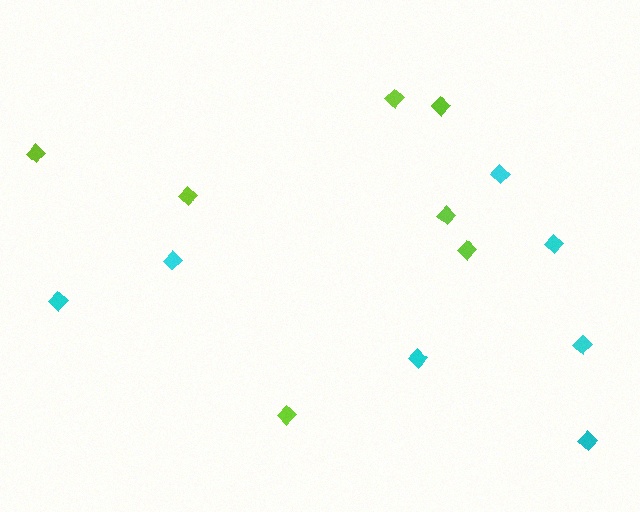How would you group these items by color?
There are 2 groups: one group of cyan diamonds (7) and one group of lime diamonds (7).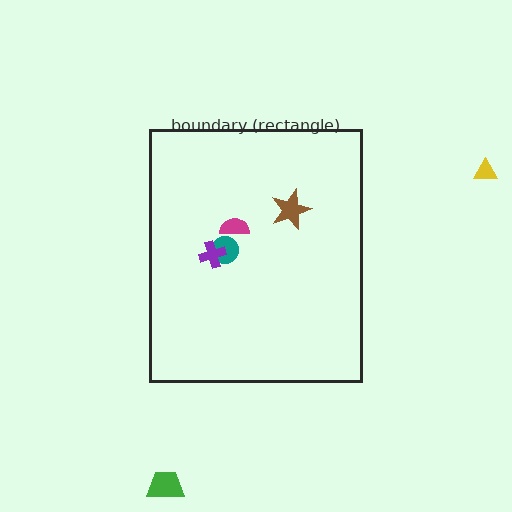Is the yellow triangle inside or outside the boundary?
Outside.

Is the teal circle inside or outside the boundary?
Inside.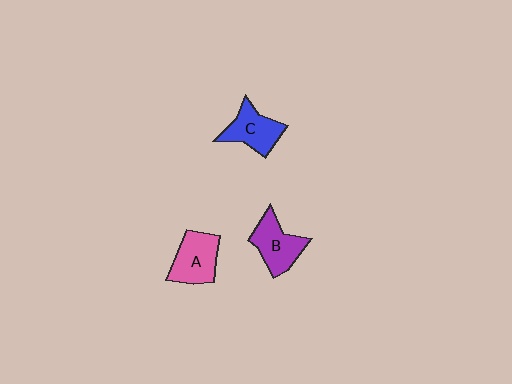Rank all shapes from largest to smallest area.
From largest to smallest: B (purple), A (pink), C (blue).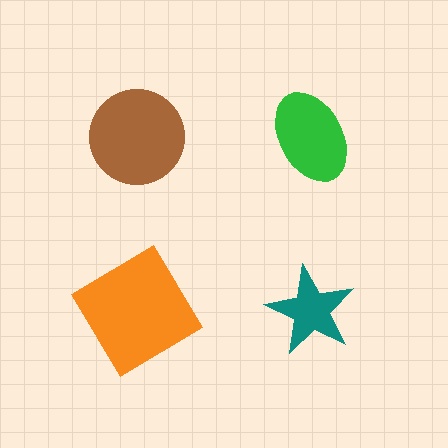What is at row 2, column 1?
An orange diamond.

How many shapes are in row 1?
2 shapes.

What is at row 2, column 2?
A teal star.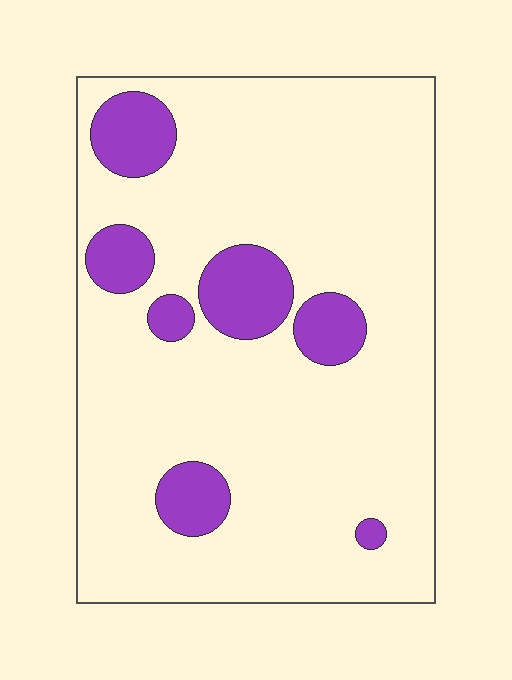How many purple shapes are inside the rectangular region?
7.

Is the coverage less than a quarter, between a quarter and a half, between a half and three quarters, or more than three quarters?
Less than a quarter.